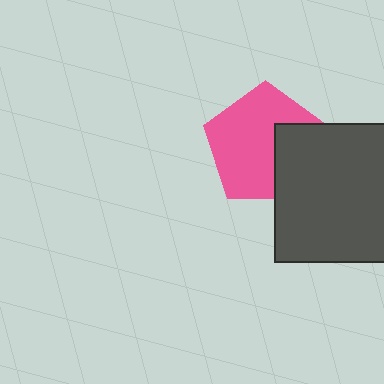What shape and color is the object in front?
The object in front is a dark gray rectangle.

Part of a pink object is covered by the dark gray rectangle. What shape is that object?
It is a pentagon.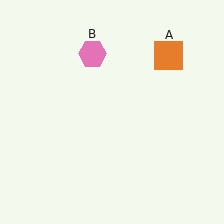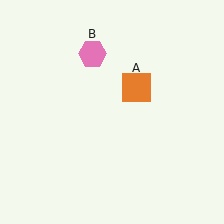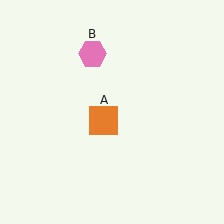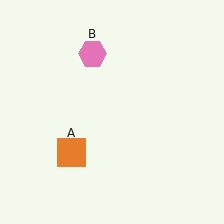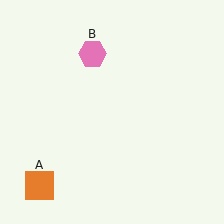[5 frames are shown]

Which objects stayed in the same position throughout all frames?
Pink hexagon (object B) remained stationary.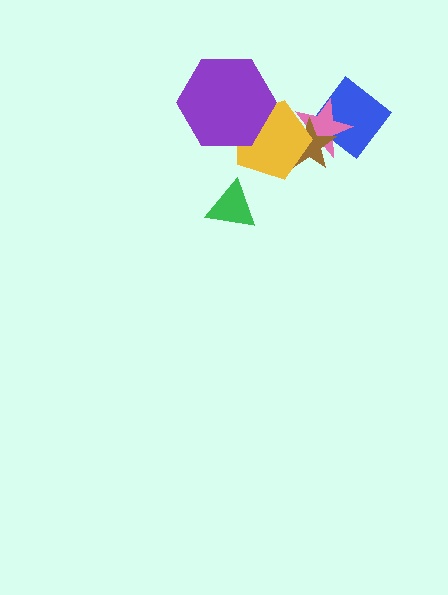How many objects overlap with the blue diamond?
2 objects overlap with the blue diamond.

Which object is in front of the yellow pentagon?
The purple hexagon is in front of the yellow pentagon.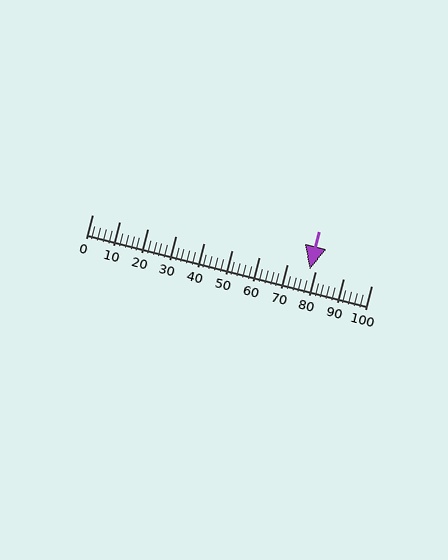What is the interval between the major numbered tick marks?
The major tick marks are spaced 10 units apart.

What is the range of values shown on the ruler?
The ruler shows values from 0 to 100.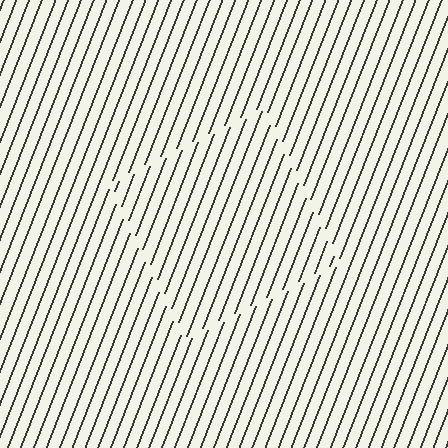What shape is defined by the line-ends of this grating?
An illusory square. The interior of the shape contains the same grating, shifted by half a period — the contour is defined by the phase discontinuity where line-ends from the inner and outer gratings abut.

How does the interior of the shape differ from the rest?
The interior of the shape contains the same grating, shifted by half a period — the contour is defined by the phase discontinuity where line-ends from the inner and outer gratings abut.